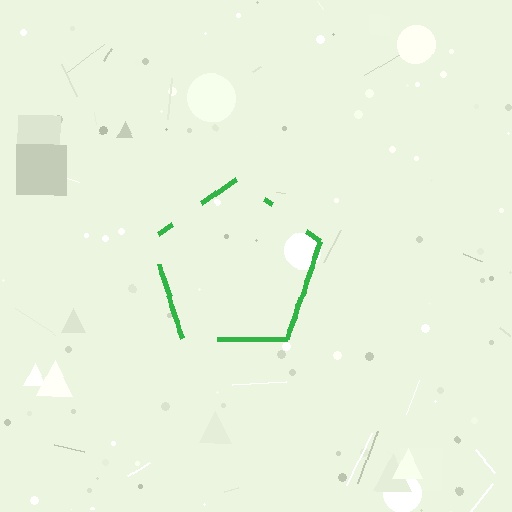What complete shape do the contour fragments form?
The contour fragments form a pentagon.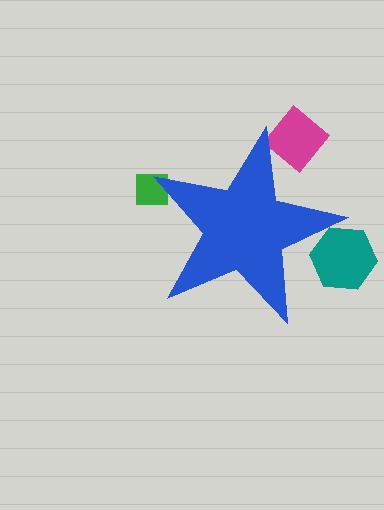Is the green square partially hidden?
Yes, the green square is partially hidden behind the blue star.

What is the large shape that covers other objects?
A blue star.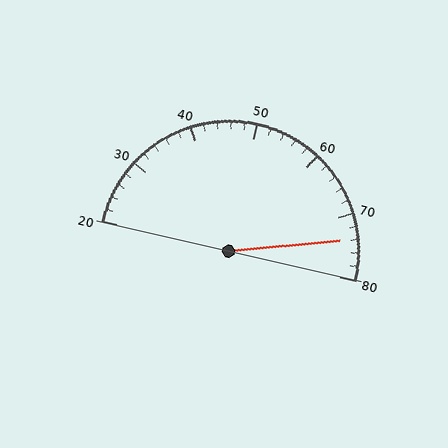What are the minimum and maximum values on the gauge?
The gauge ranges from 20 to 80.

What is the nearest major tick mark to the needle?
The nearest major tick mark is 70.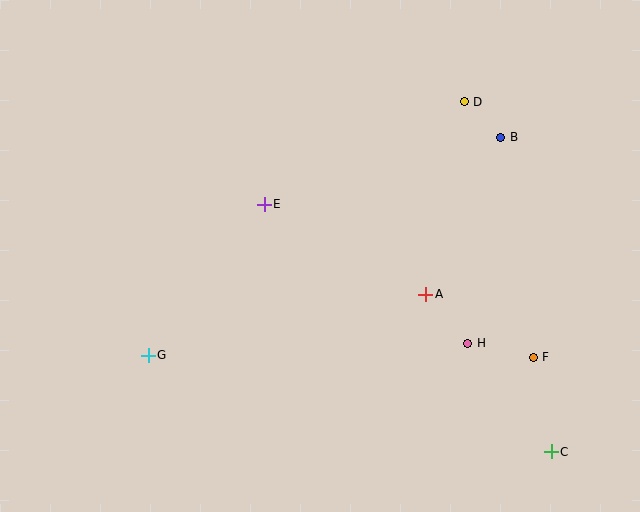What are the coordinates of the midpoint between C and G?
The midpoint between C and G is at (350, 404).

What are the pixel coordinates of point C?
Point C is at (551, 452).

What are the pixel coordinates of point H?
Point H is at (468, 343).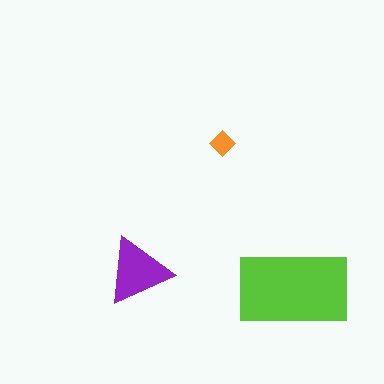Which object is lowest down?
The lime rectangle is bottommost.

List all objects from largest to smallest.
The lime rectangle, the purple triangle, the orange diamond.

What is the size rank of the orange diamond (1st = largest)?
3rd.